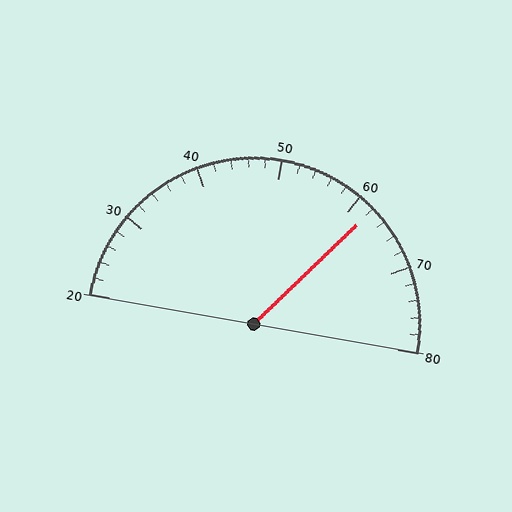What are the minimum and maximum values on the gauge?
The gauge ranges from 20 to 80.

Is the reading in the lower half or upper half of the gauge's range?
The reading is in the upper half of the range (20 to 80).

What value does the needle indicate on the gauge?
The needle indicates approximately 62.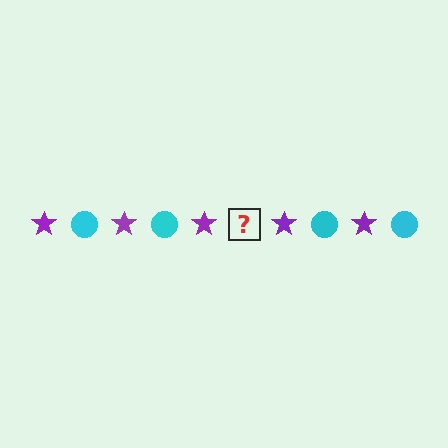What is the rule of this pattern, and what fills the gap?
The rule is that the pattern alternates between purple star and cyan circle. The gap should be filled with a cyan circle.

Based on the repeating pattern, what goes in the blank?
The blank should be a cyan circle.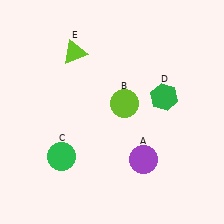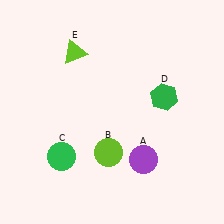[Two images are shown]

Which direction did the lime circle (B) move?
The lime circle (B) moved down.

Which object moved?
The lime circle (B) moved down.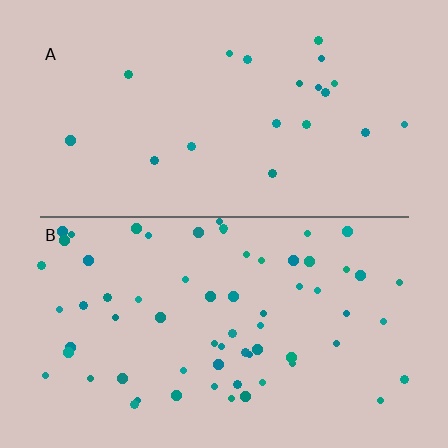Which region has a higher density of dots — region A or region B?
B (the bottom).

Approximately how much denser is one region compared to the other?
Approximately 3.3× — region B over region A.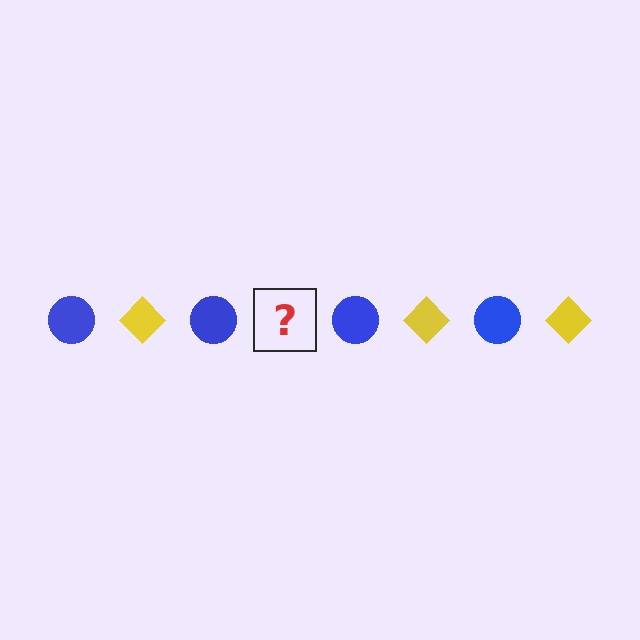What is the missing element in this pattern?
The missing element is a yellow diamond.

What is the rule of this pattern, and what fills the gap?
The rule is that the pattern alternates between blue circle and yellow diamond. The gap should be filled with a yellow diamond.